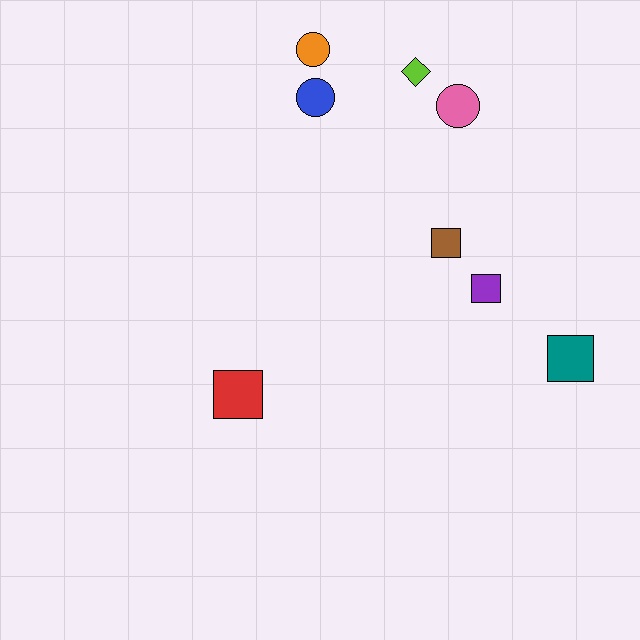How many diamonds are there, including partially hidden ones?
There is 1 diamond.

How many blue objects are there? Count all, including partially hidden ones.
There is 1 blue object.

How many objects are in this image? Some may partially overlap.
There are 8 objects.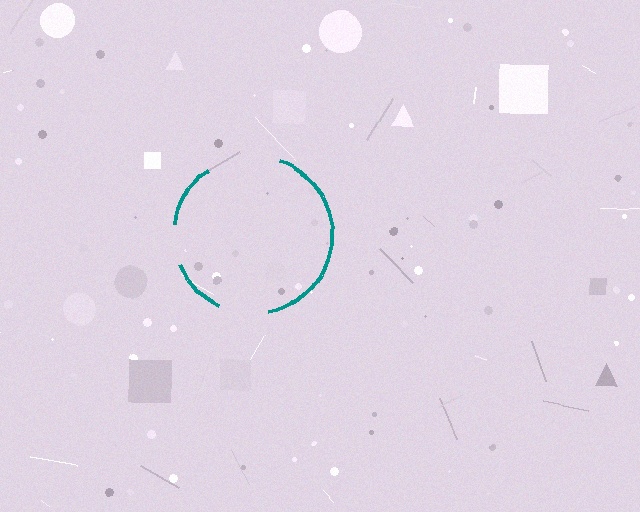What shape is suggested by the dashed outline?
The dashed outline suggests a circle.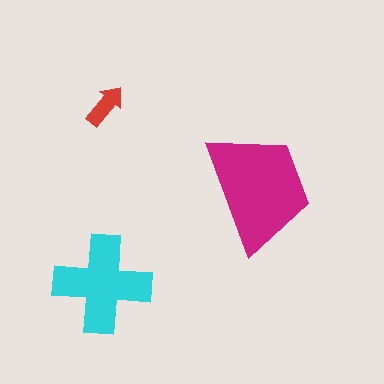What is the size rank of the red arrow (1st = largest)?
3rd.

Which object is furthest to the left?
The cyan cross is leftmost.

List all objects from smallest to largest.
The red arrow, the cyan cross, the magenta trapezoid.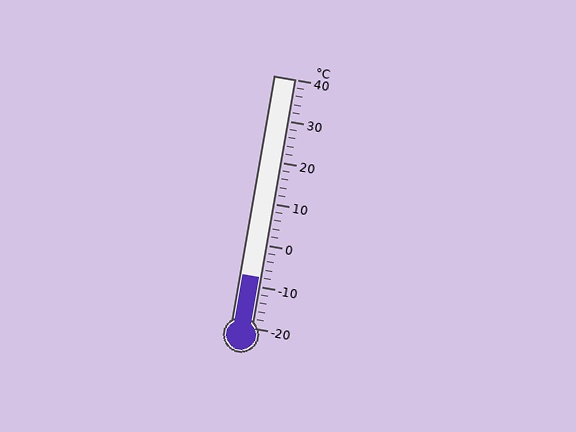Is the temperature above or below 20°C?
The temperature is below 20°C.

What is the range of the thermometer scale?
The thermometer scale ranges from -20°C to 40°C.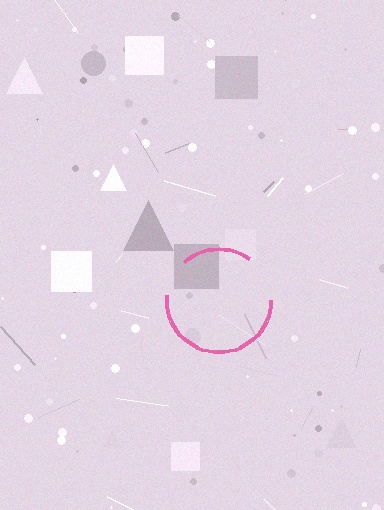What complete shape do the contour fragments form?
The contour fragments form a circle.